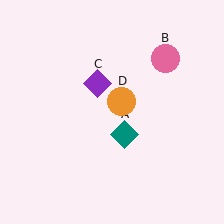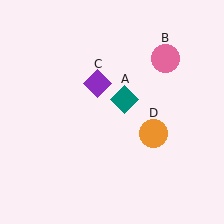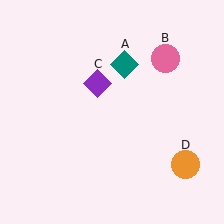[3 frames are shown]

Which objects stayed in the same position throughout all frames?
Pink circle (object B) and purple diamond (object C) remained stationary.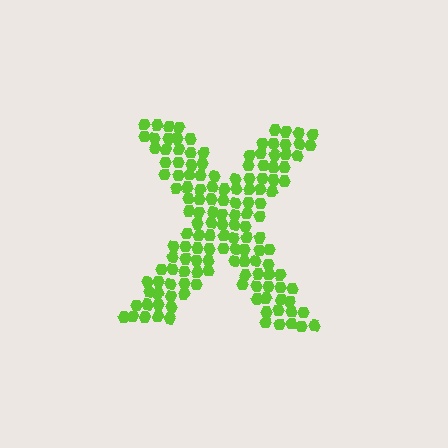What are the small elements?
The small elements are hexagons.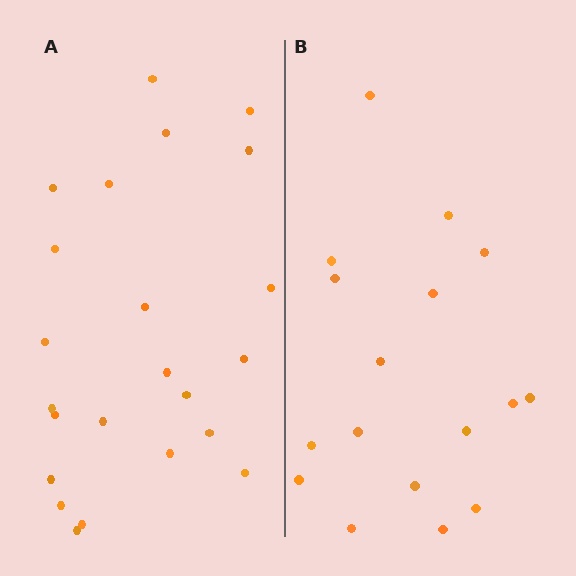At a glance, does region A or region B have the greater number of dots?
Region A (the left region) has more dots.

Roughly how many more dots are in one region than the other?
Region A has about 6 more dots than region B.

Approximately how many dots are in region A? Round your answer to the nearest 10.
About 20 dots. (The exact count is 23, which rounds to 20.)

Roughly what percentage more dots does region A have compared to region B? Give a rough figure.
About 35% more.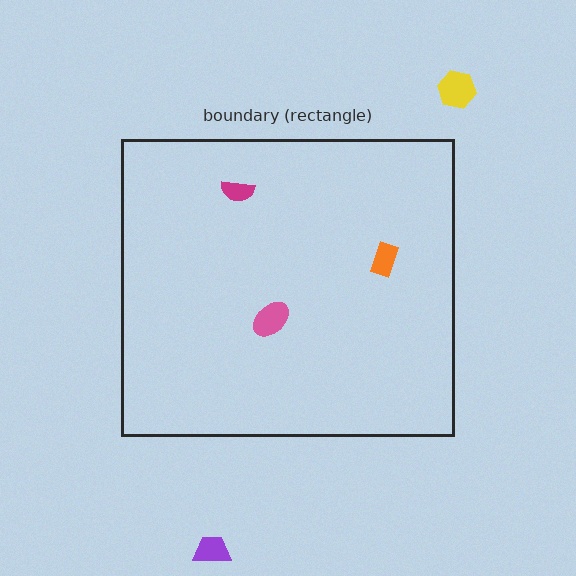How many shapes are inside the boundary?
3 inside, 2 outside.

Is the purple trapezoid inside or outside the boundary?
Outside.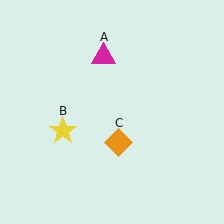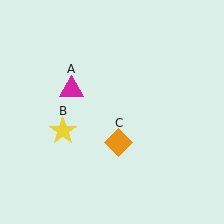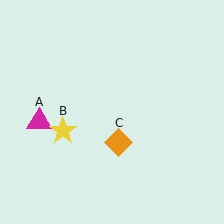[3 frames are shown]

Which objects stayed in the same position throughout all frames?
Yellow star (object B) and orange diamond (object C) remained stationary.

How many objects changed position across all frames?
1 object changed position: magenta triangle (object A).